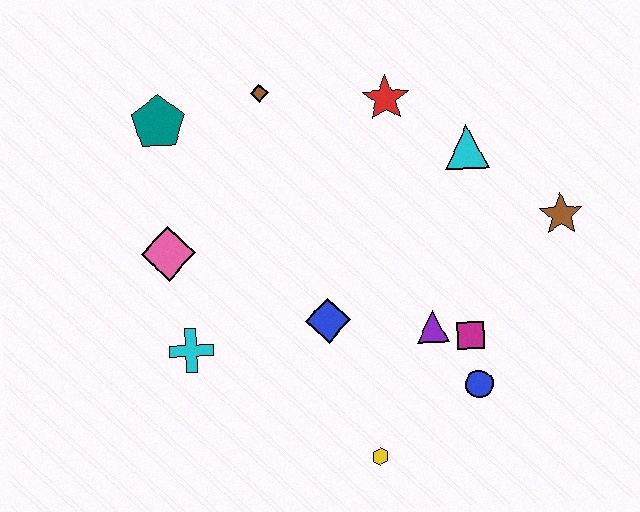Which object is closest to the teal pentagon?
The brown diamond is closest to the teal pentagon.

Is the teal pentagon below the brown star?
No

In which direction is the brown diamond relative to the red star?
The brown diamond is to the left of the red star.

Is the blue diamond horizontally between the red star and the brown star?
No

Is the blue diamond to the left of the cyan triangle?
Yes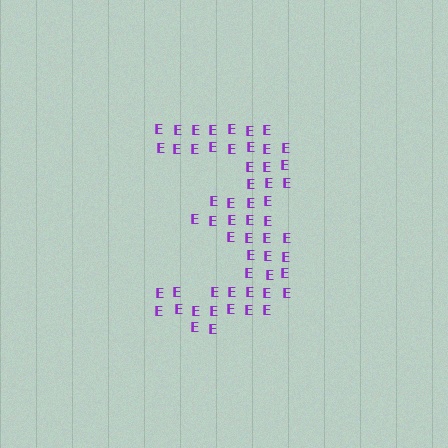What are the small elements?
The small elements are letter E's.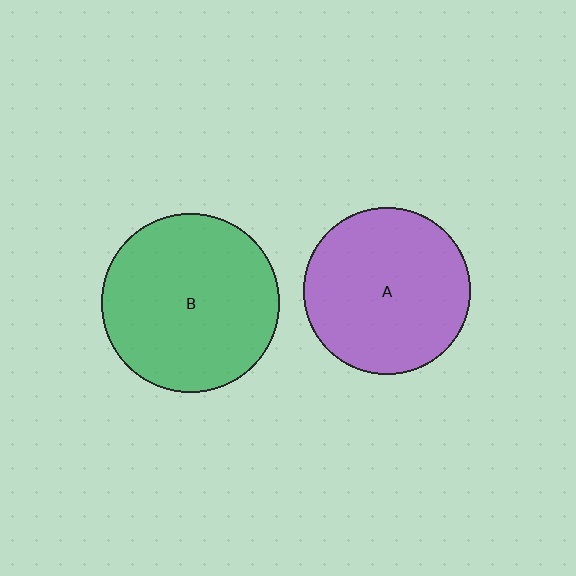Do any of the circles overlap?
No, none of the circles overlap.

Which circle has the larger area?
Circle B (green).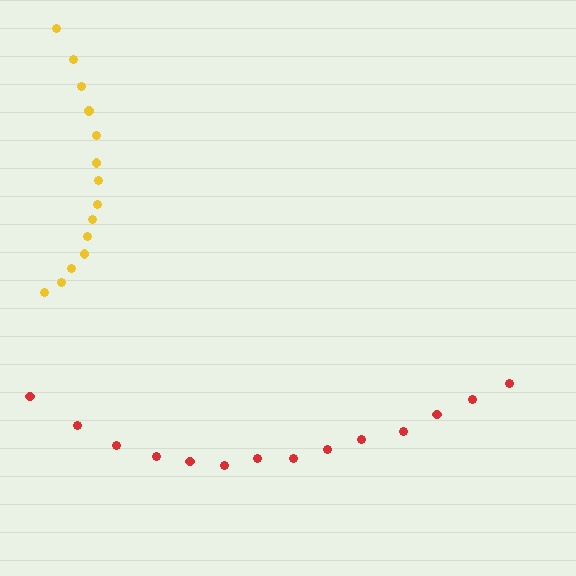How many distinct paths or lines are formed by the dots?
There are 2 distinct paths.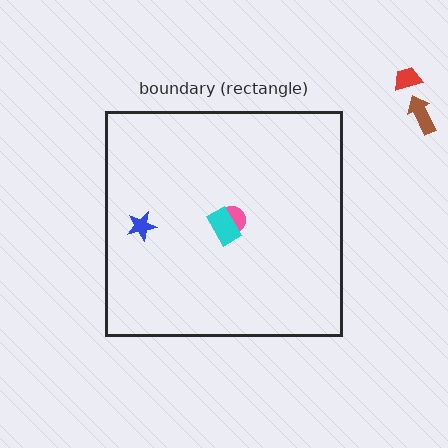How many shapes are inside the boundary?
3 inside, 2 outside.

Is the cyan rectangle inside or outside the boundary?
Inside.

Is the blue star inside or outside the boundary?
Inside.